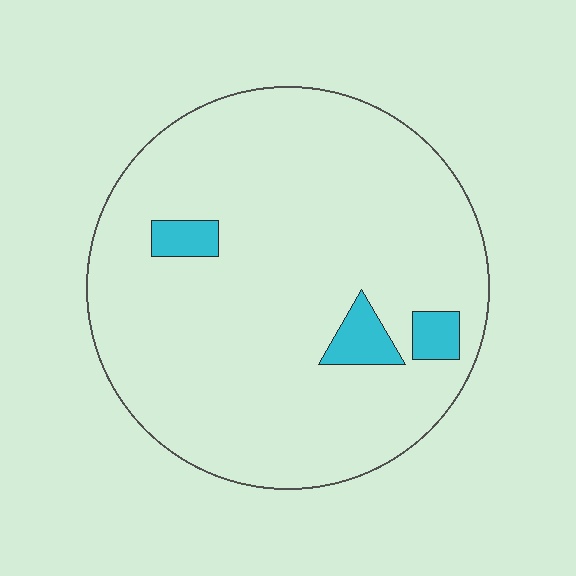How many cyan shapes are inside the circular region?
3.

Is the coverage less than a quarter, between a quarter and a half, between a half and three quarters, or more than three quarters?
Less than a quarter.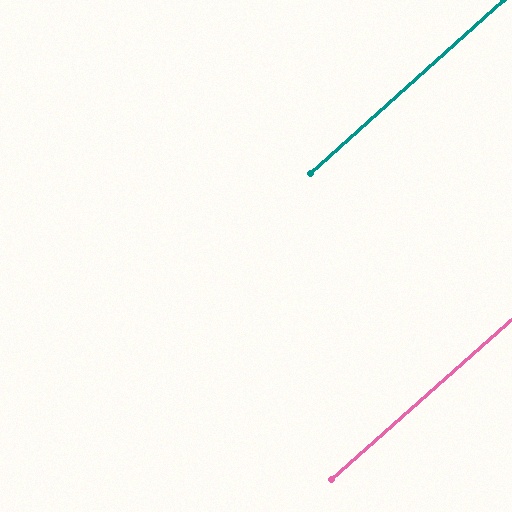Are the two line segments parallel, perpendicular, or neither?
Parallel — their directions differ by only 0.6°.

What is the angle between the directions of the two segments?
Approximately 1 degree.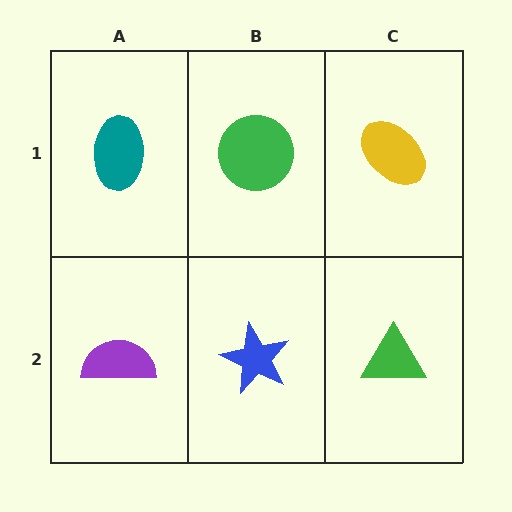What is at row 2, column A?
A purple semicircle.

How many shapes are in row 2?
3 shapes.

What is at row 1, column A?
A teal ellipse.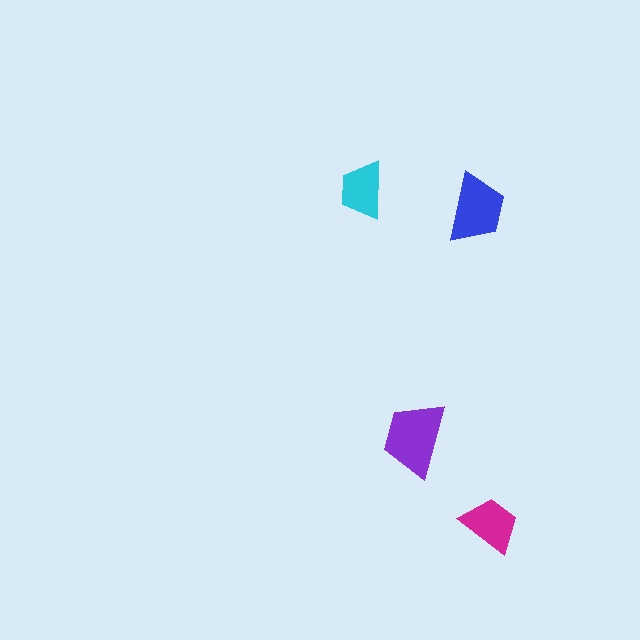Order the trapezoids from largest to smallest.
the purple one, the blue one, the magenta one, the cyan one.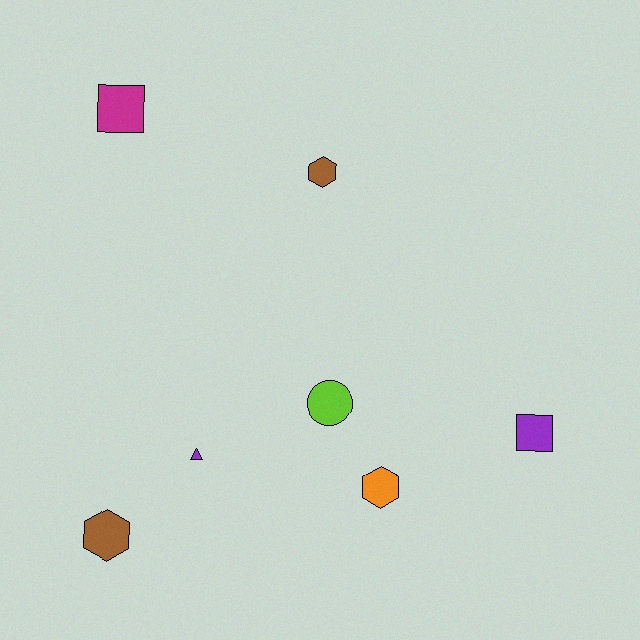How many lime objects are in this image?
There is 1 lime object.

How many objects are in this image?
There are 7 objects.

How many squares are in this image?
There are 2 squares.